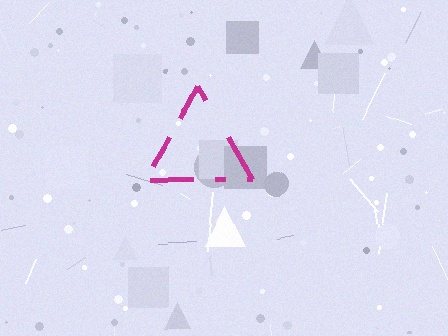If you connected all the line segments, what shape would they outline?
They would outline a triangle.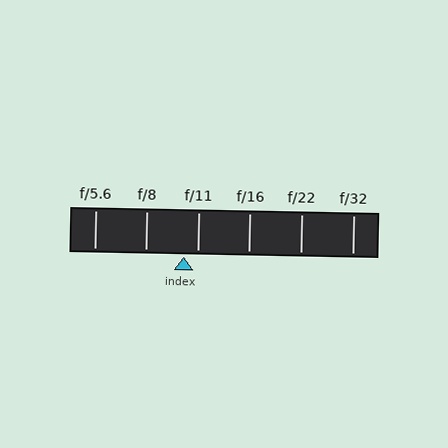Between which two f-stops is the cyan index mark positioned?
The index mark is between f/8 and f/11.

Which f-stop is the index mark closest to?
The index mark is closest to f/11.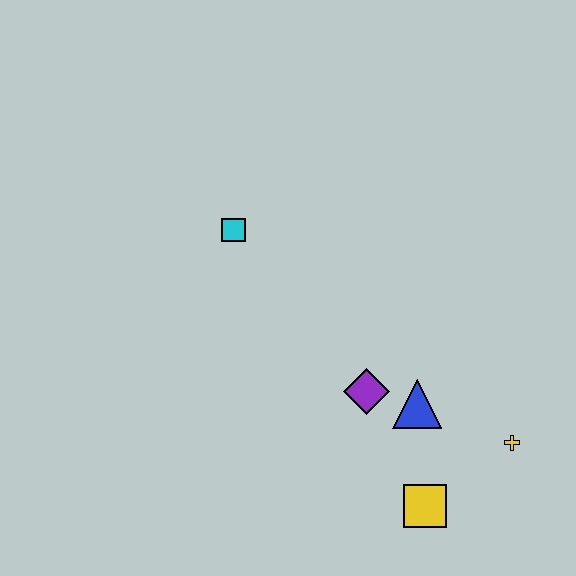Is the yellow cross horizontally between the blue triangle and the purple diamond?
No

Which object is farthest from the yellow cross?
The cyan square is farthest from the yellow cross.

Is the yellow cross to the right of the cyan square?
Yes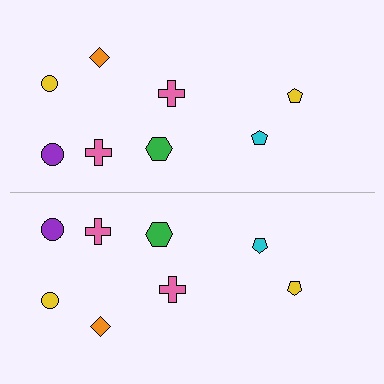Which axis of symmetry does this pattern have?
The pattern has a horizontal axis of symmetry running through the center of the image.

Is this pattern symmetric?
Yes, this pattern has bilateral (reflection) symmetry.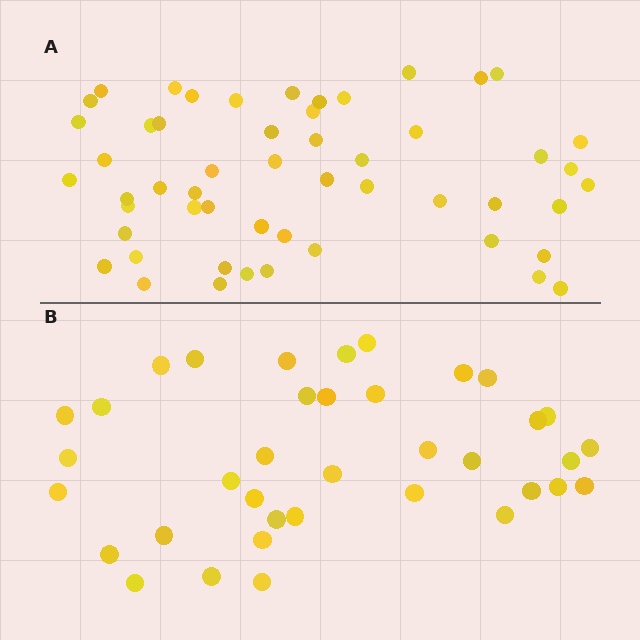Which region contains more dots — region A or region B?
Region A (the top region) has more dots.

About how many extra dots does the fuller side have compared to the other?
Region A has approximately 15 more dots than region B.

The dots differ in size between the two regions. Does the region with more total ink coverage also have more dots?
No. Region B has more total ink coverage because its dots are larger, but region A actually contains more individual dots. Total area can be misleading — the number of items is what matters here.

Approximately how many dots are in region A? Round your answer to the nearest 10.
About 50 dots. (The exact count is 53, which rounds to 50.)